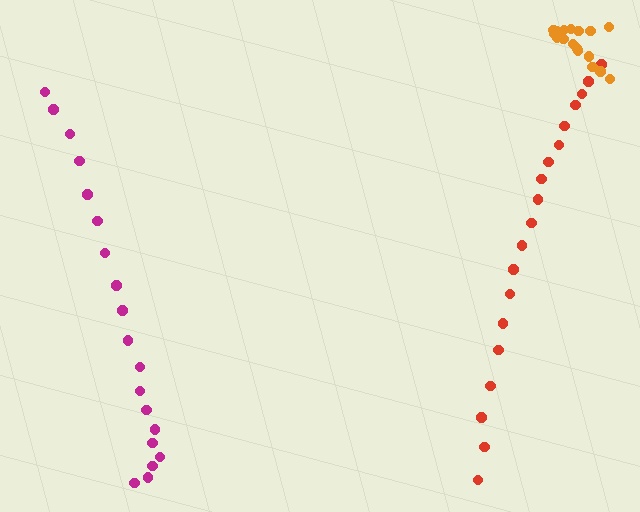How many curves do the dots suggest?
There are 3 distinct paths.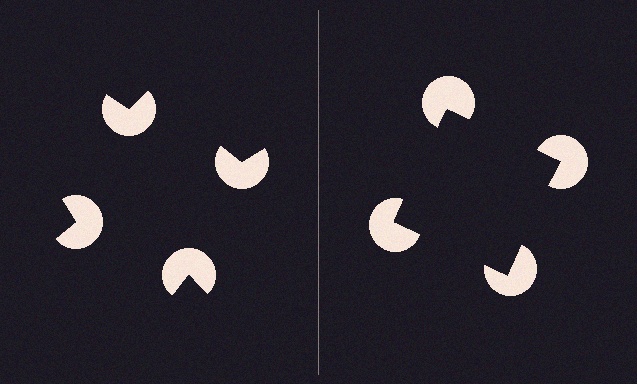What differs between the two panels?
The pac-man discs are positioned identically on both sides; only the wedge orientations differ. On the right they align to a square; on the left they are misaligned.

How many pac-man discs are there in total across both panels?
8 — 4 on each side.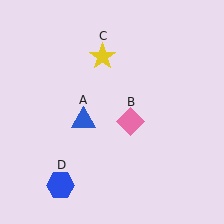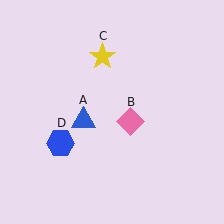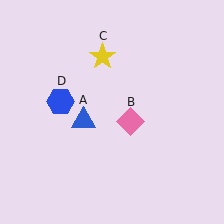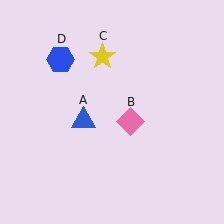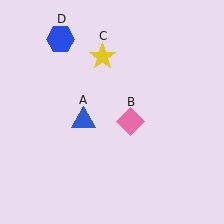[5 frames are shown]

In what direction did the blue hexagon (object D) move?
The blue hexagon (object D) moved up.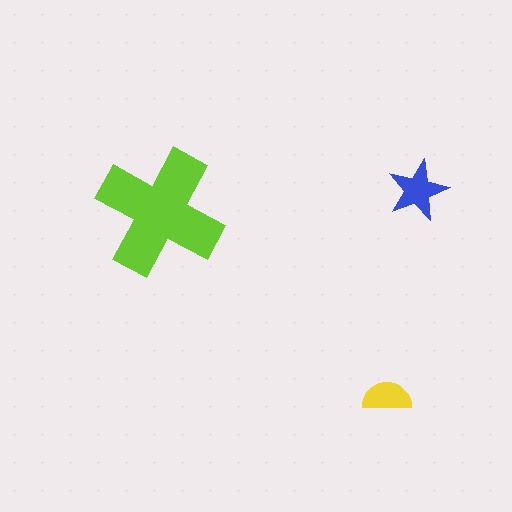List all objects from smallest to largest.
The yellow semicircle, the blue star, the lime cross.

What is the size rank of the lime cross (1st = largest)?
1st.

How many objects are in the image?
There are 3 objects in the image.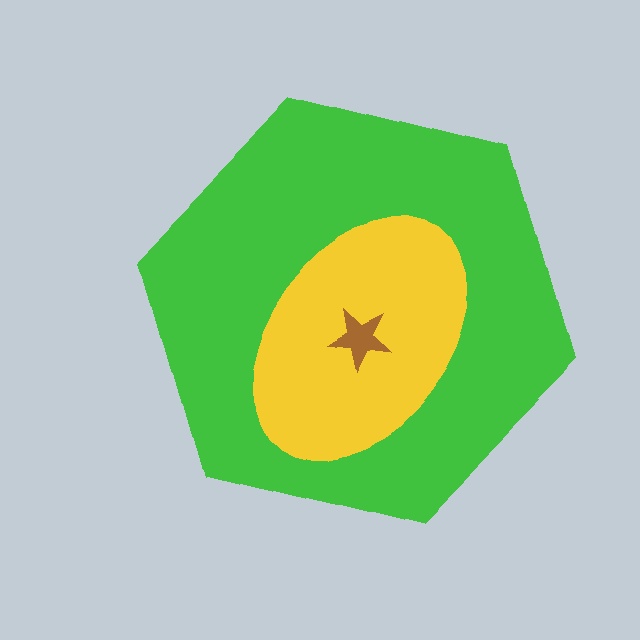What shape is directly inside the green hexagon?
The yellow ellipse.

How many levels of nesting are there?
3.